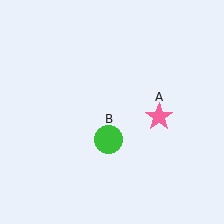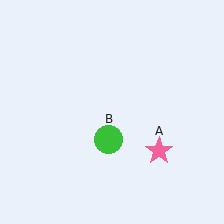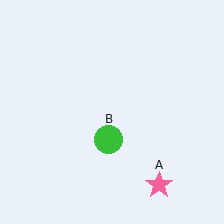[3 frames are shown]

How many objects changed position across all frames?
1 object changed position: pink star (object A).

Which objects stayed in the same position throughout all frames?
Green circle (object B) remained stationary.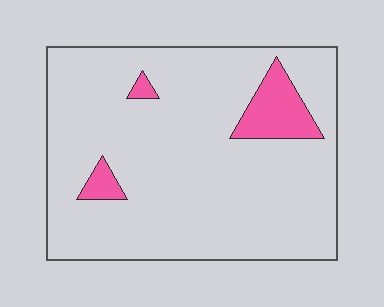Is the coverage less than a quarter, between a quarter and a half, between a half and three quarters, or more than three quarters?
Less than a quarter.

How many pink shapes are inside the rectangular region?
3.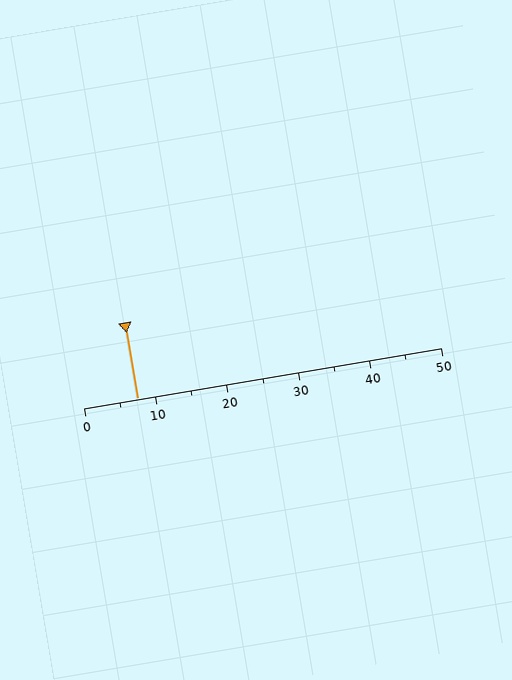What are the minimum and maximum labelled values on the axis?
The axis runs from 0 to 50.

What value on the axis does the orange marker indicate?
The marker indicates approximately 7.5.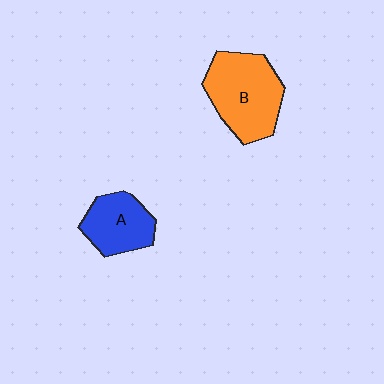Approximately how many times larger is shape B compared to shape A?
Approximately 1.5 times.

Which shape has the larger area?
Shape B (orange).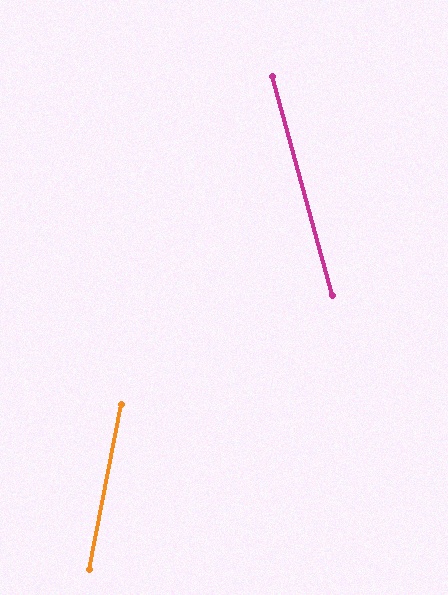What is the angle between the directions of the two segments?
Approximately 26 degrees.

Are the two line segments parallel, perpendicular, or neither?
Neither parallel nor perpendicular — they differ by about 26°.